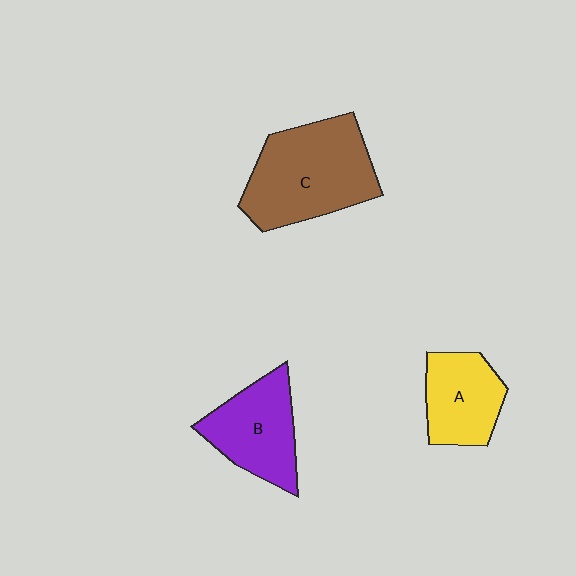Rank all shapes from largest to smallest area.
From largest to smallest: C (brown), B (purple), A (yellow).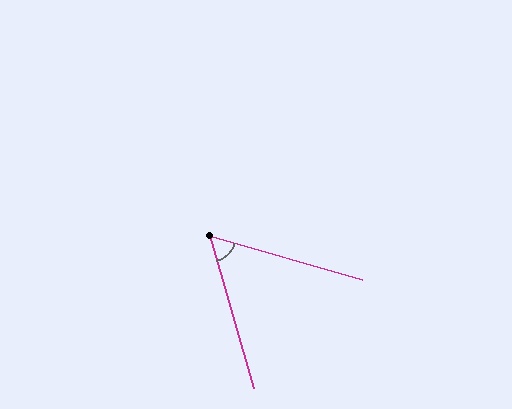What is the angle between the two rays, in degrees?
Approximately 58 degrees.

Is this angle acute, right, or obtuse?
It is acute.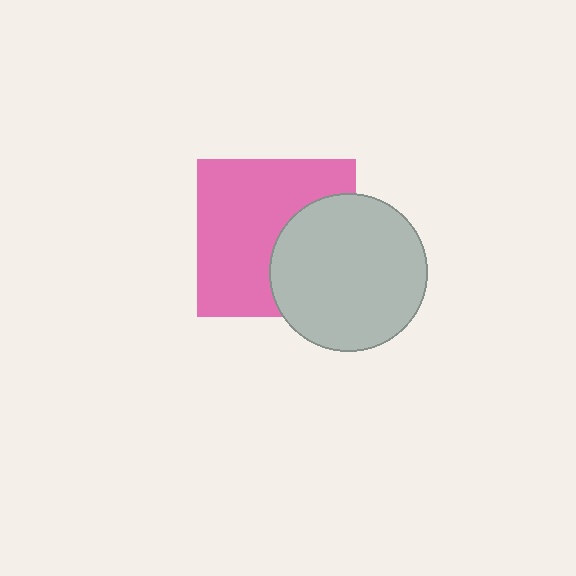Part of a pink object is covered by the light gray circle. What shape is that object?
It is a square.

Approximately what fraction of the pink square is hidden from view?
Roughly 37% of the pink square is hidden behind the light gray circle.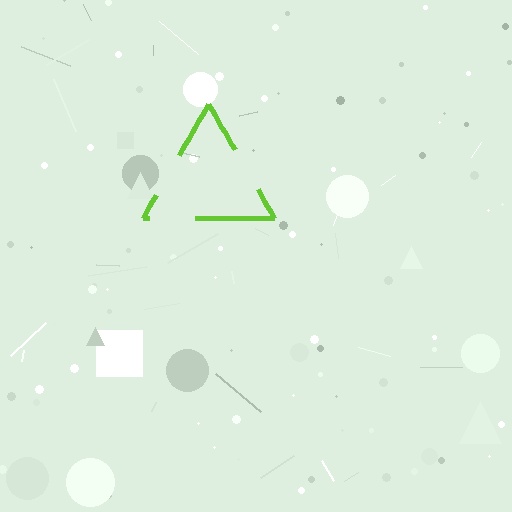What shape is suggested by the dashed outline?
The dashed outline suggests a triangle.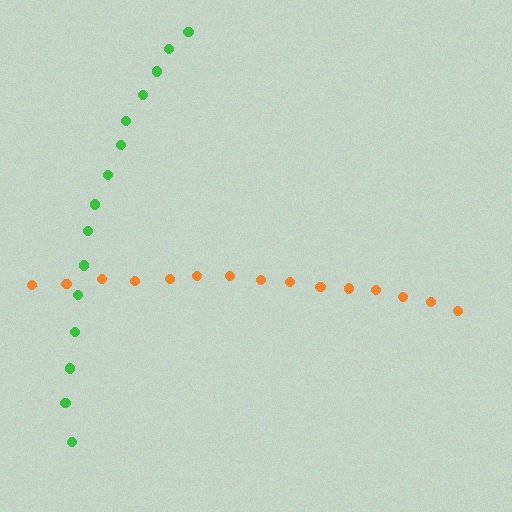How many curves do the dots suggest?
There are 2 distinct paths.